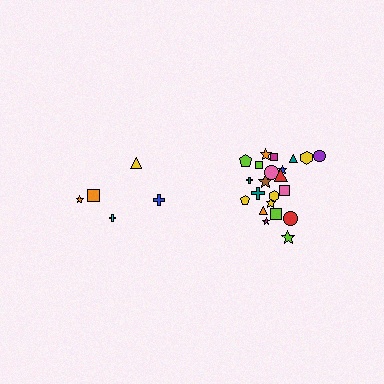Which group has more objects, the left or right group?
The right group.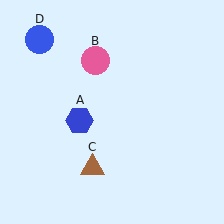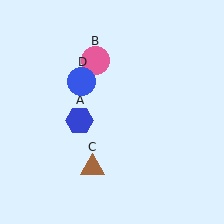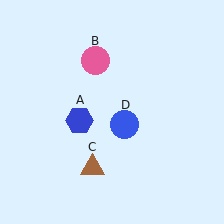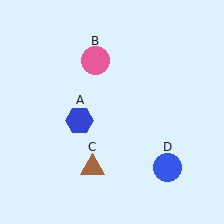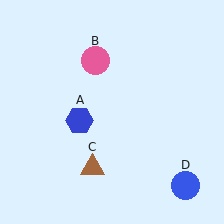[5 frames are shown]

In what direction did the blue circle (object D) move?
The blue circle (object D) moved down and to the right.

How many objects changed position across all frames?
1 object changed position: blue circle (object D).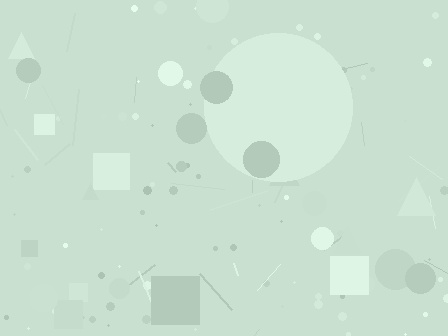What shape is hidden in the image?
A circle is hidden in the image.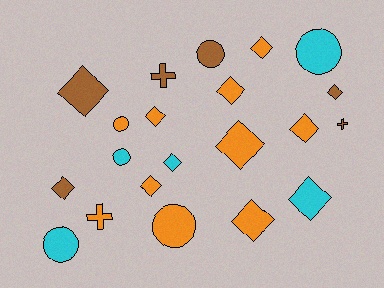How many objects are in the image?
There are 21 objects.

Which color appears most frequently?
Orange, with 10 objects.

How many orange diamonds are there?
There are 7 orange diamonds.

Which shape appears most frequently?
Diamond, with 12 objects.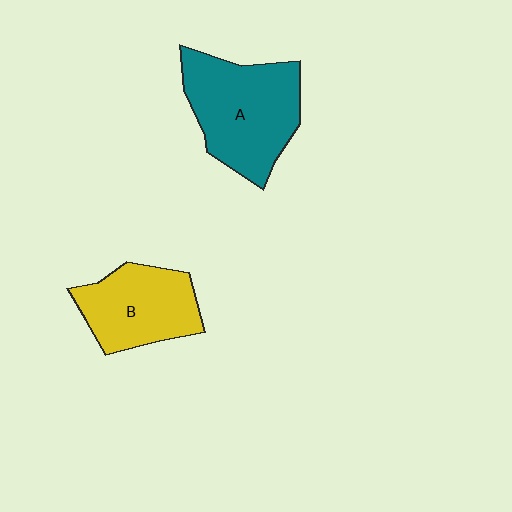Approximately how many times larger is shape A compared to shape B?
Approximately 1.3 times.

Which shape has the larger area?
Shape A (teal).